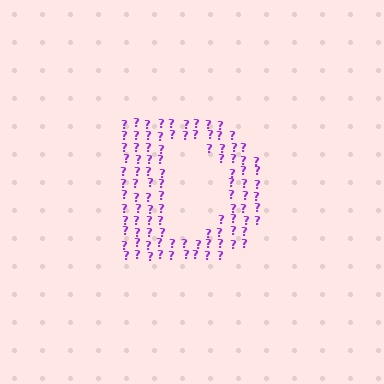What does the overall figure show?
The overall figure shows the letter D.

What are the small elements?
The small elements are question marks.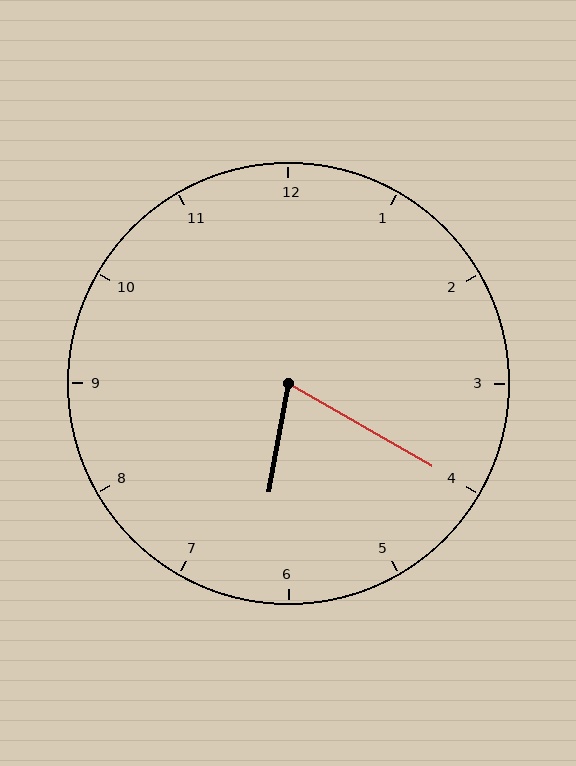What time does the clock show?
6:20.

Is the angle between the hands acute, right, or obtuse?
It is acute.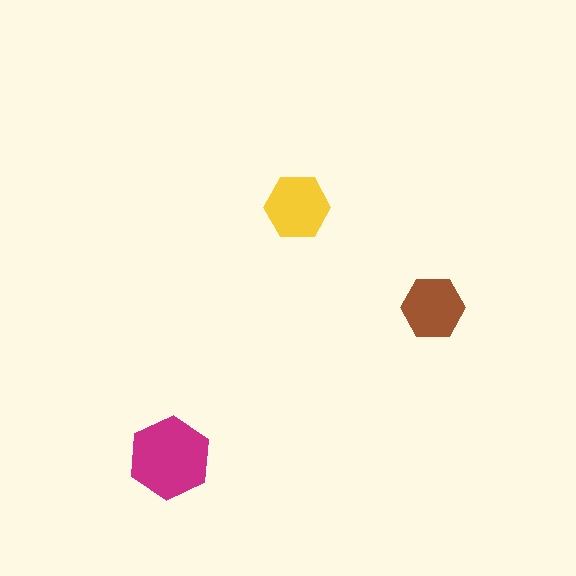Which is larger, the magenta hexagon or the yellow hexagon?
The magenta one.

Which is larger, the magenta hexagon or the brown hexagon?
The magenta one.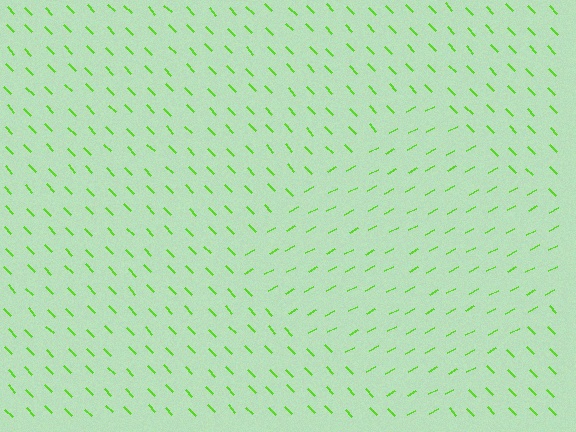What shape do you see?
I see a diamond.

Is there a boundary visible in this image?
Yes, there is a texture boundary formed by a change in line orientation.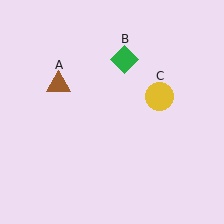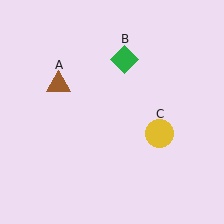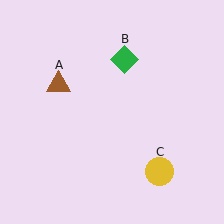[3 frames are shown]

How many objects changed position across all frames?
1 object changed position: yellow circle (object C).